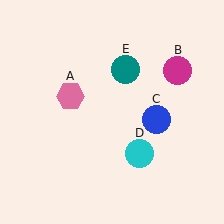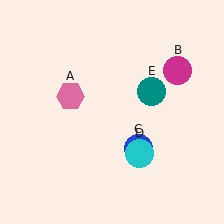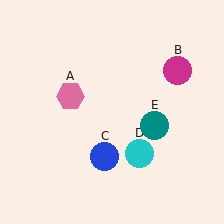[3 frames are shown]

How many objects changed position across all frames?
2 objects changed position: blue circle (object C), teal circle (object E).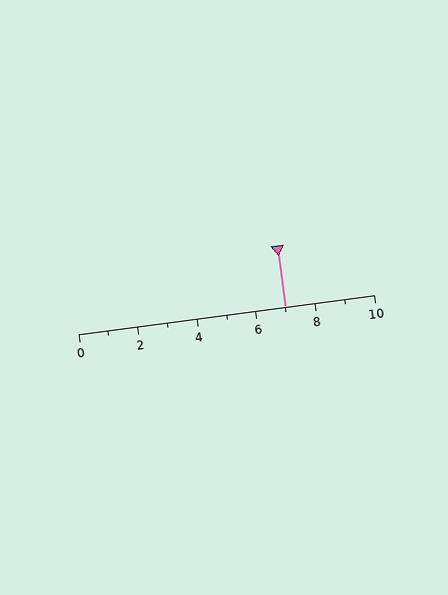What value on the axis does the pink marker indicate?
The marker indicates approximately 7.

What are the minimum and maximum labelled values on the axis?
The axis runs from 0 to 10.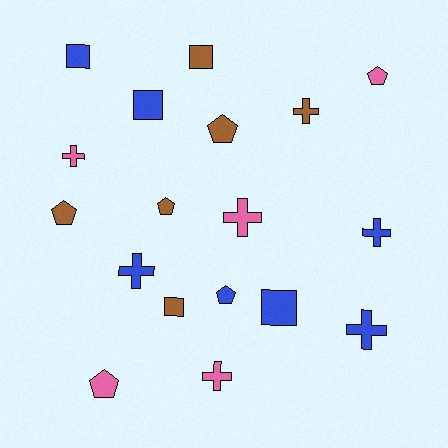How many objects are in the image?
There are 18 objects.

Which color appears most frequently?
Blue, with 7 objects.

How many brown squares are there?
There are 2 brown squares.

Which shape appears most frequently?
Cross, with 7 objects.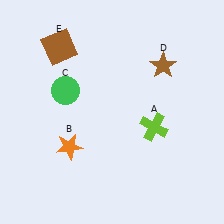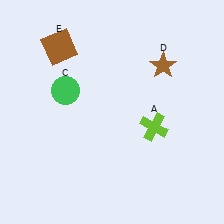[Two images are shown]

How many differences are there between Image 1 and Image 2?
There is 1 difference between the two images.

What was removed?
The orange star (B) was removed in Image 2.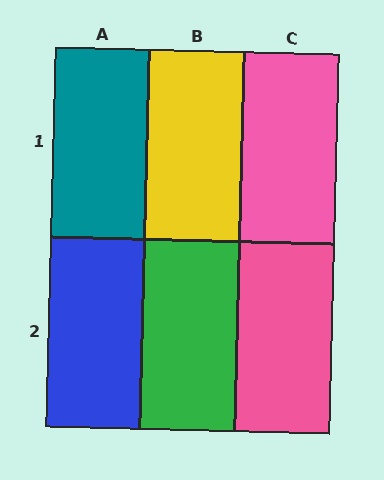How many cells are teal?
1 cell is teal.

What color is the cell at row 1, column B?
Yellow.